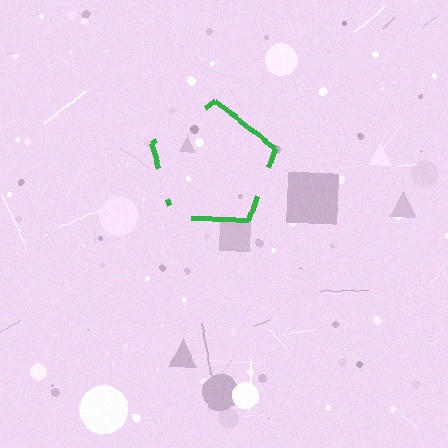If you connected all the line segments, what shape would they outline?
They would outline a pentagon.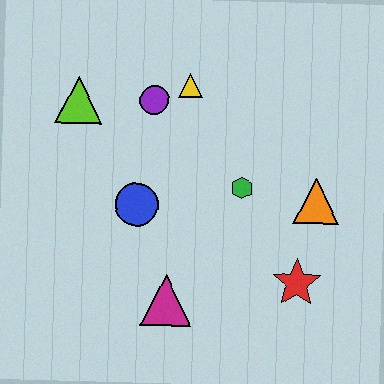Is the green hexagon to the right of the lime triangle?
Yes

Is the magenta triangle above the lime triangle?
No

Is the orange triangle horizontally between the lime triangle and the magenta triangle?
No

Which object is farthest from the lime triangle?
The red star is farthest from the lime triangle.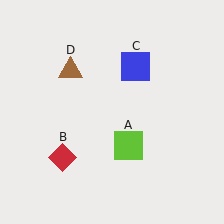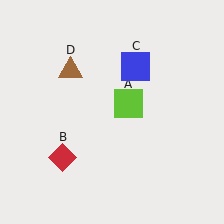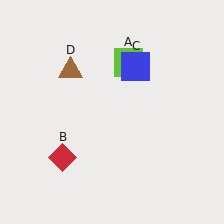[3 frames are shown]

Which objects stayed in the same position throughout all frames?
Red diamond (object B) and blue square (object C) and brown triangle (object D) remained stationary.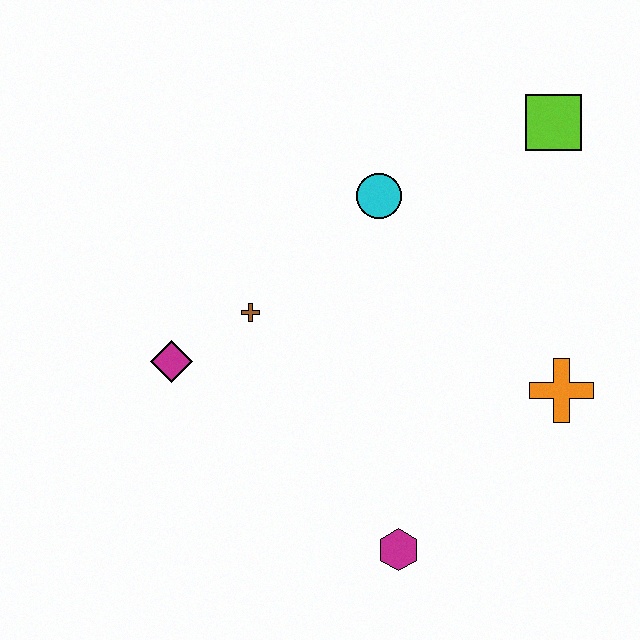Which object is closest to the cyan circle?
The brown cross is closest to the cyan circle.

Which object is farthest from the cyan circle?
The magenta hexagon is farthest from the cyan circle.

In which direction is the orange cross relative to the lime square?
The orange cross is below the lime square.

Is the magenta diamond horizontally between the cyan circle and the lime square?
No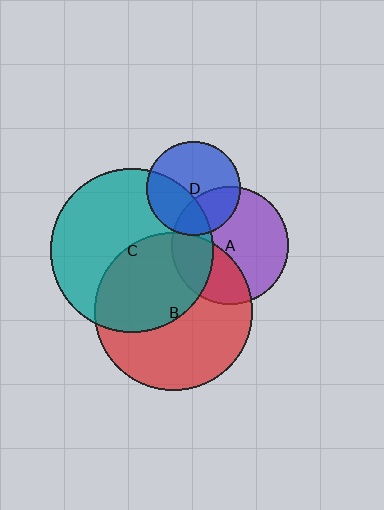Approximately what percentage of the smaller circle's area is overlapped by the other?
Approximately 25%.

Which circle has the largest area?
Circle C (teal).